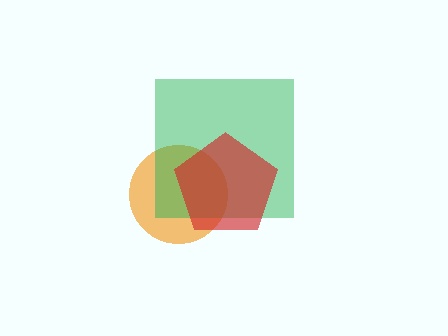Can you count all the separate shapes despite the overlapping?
Yes, there are 3 separate shapes.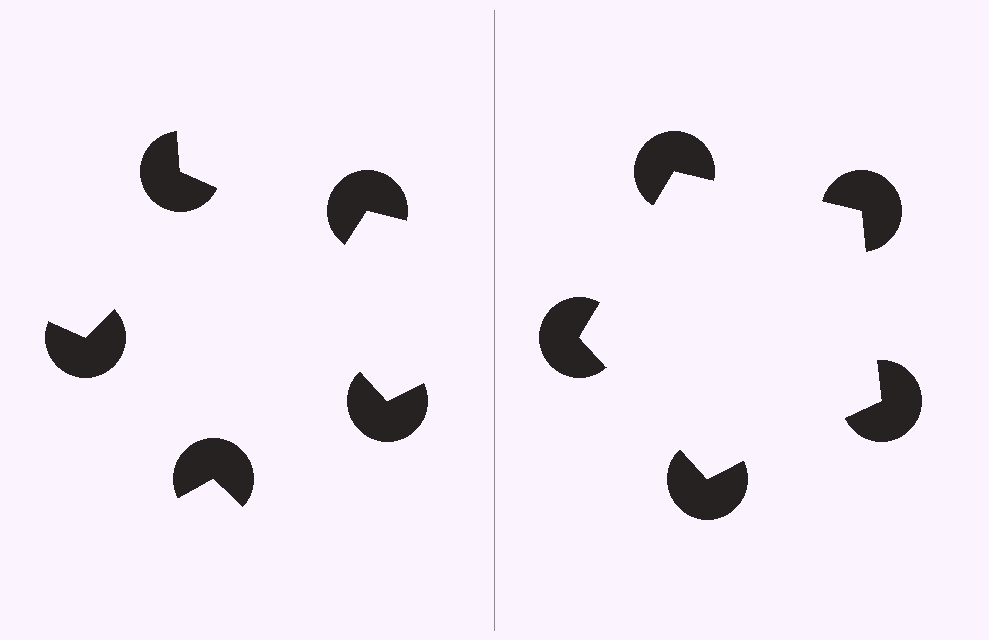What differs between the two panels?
The pac-man discs are positioned identically on both sides; only the wedge orientations differ. On the right they align to a pentagon; on the left they are misaligned.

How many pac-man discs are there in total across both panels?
10 — 5 on each side.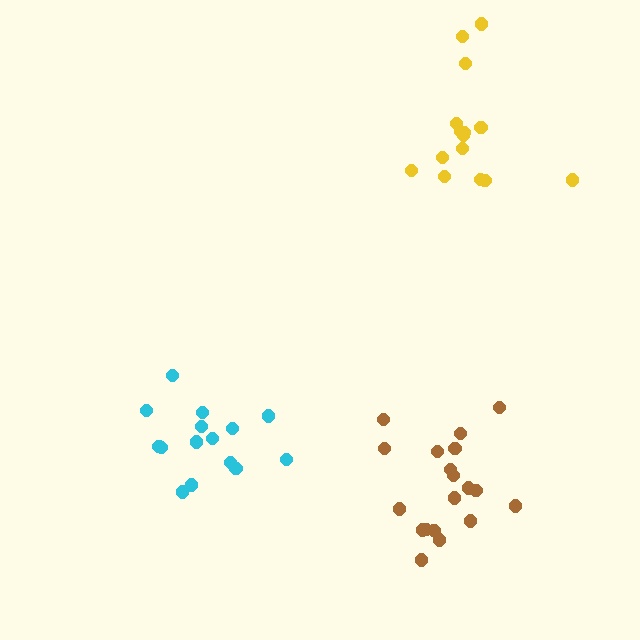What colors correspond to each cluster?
The clusters are colored: cyan, brown, yellow.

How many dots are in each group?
Group 1: 15 dots, Group 2: 19 dots, Group 3: 15 dots (49 total).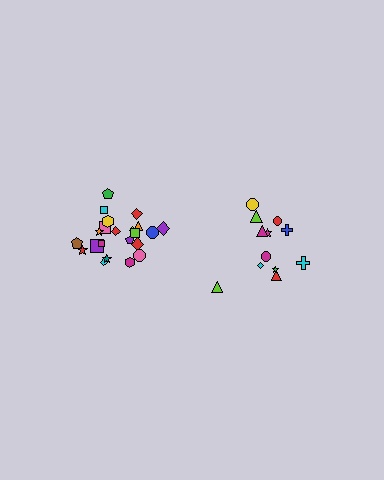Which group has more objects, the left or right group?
The left group.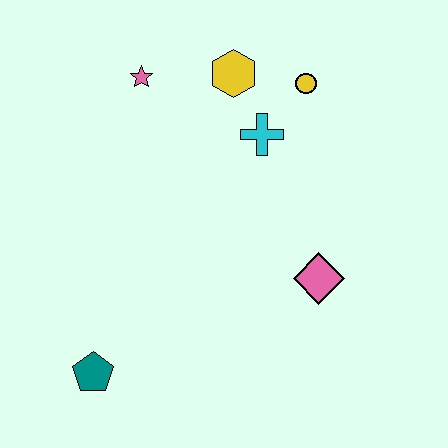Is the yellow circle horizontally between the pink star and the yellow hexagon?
No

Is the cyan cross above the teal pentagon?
Yes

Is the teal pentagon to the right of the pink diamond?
No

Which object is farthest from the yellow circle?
The teal pentagon is farthest from the yellow circle.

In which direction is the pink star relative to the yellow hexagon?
The pink star is to the left of the yellow hexagon.